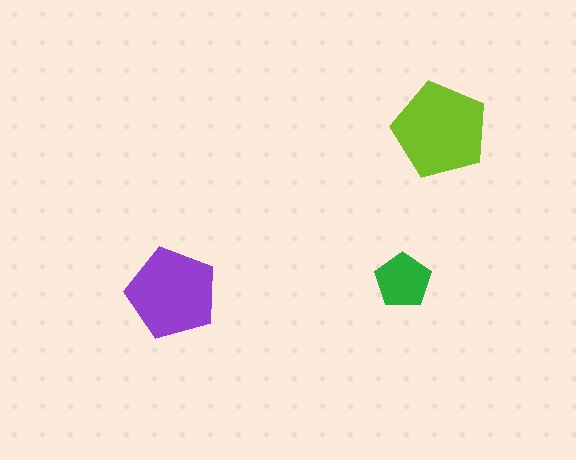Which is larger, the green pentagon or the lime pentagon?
The lime one.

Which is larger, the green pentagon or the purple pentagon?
The purple one.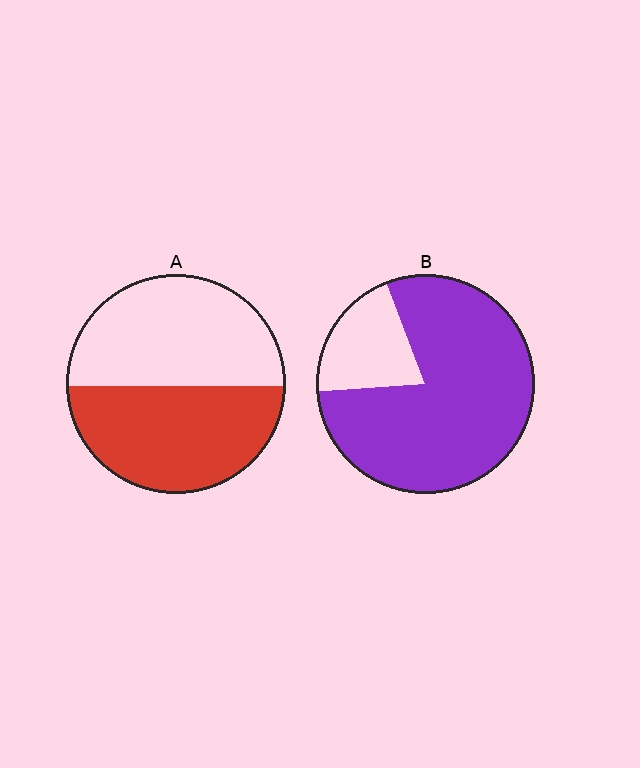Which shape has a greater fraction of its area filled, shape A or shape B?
Shape B.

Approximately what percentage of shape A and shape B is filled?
A is approximately 50% and B is approximately 80%.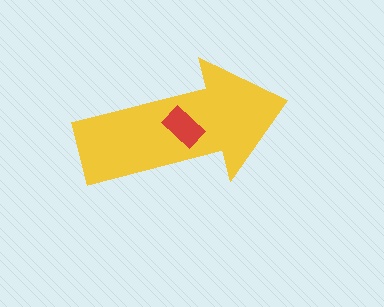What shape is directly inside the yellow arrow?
The red rectangle.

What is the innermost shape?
The red rectangle.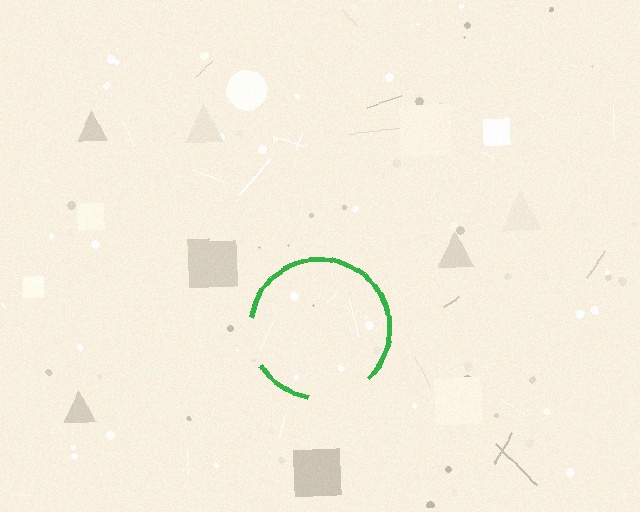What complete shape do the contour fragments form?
The contour fragments form a circle.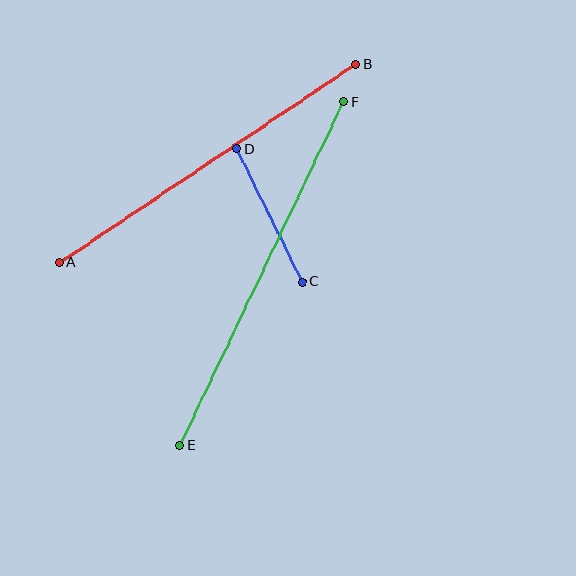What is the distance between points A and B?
The distance is approximately 356 pixels.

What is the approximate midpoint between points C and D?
The midpoint is at approximately (269, 215) pixels.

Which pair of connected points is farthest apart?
Points E and F are farthest apart.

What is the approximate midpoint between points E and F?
The midpoint is at approximately (262, 274) pixels.